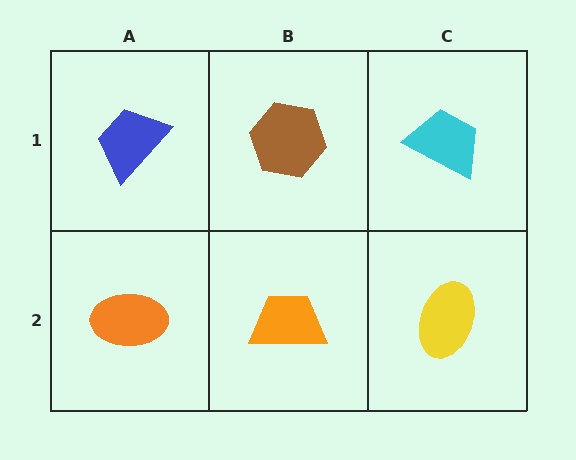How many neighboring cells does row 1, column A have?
2.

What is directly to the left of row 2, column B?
An orange ellipse.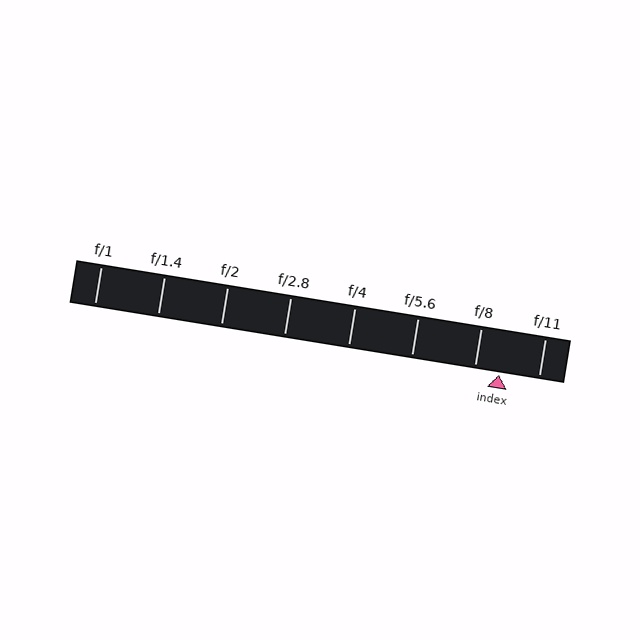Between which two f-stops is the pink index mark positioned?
The index mark is between f/8 and f/11.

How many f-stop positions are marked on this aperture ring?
There are 8 f-stop positions marked.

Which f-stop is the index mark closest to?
The index mark is closest to f/8.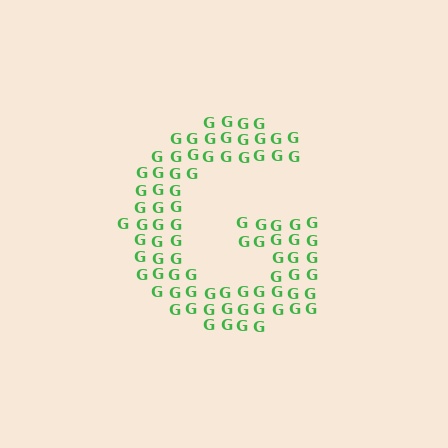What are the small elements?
The small elements are letter G's.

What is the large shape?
The large shape is the letter G.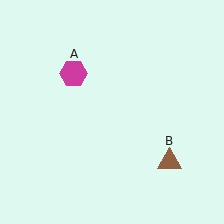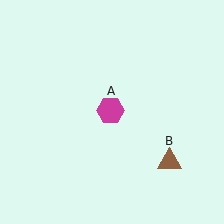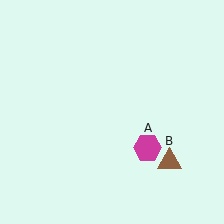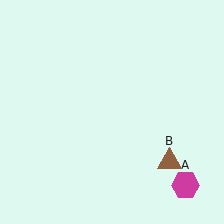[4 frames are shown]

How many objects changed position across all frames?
1 object changed position: magenta hexagon (object A).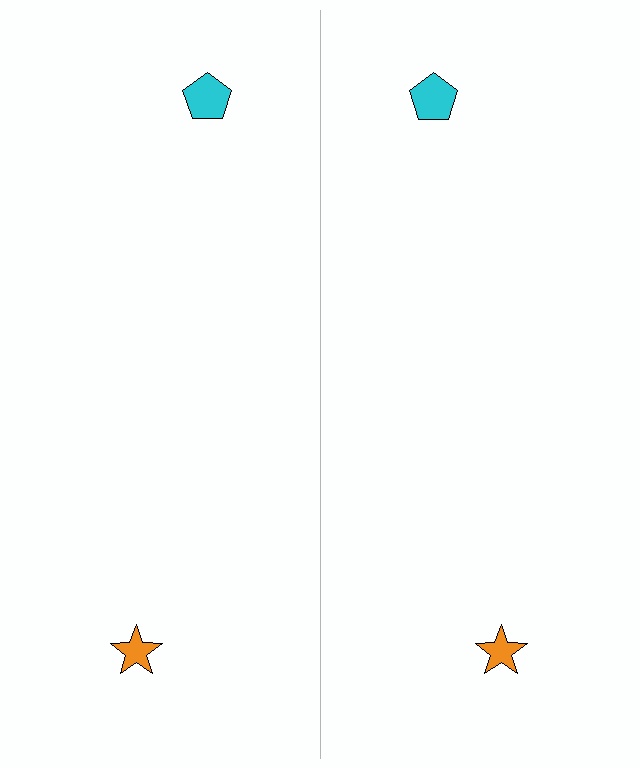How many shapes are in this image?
There are 4 shapes in this image.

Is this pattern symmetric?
Yes, this pattern has bilateral (reflection) symmetry.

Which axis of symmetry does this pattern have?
The pattern has a vertical axis of symmetry running through the center of the image.